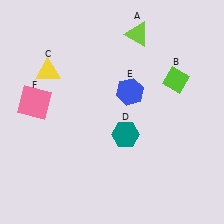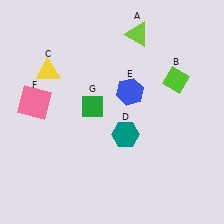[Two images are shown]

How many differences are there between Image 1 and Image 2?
There is 1 difference between the two images.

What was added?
A green diamond (G) was added in Image 2.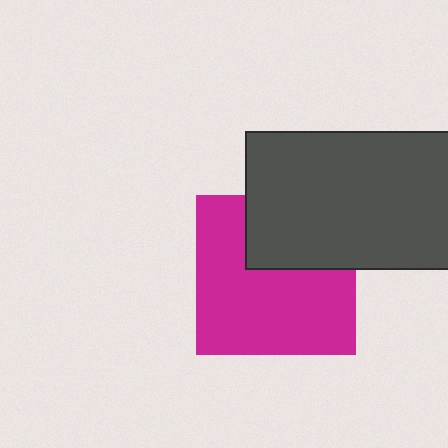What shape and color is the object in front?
The object in front is a dark gray rectangle.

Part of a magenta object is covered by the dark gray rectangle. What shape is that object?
It is a square.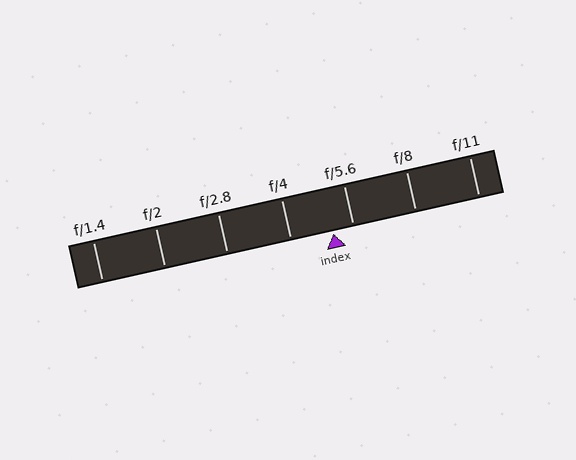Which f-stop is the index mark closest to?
The index mark is closest to f/5.6.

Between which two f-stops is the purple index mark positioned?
The index mark is between f/4 and f/5.6.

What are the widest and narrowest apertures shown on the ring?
The widest aperture shown is f/1.4 and the narrowest is f/11.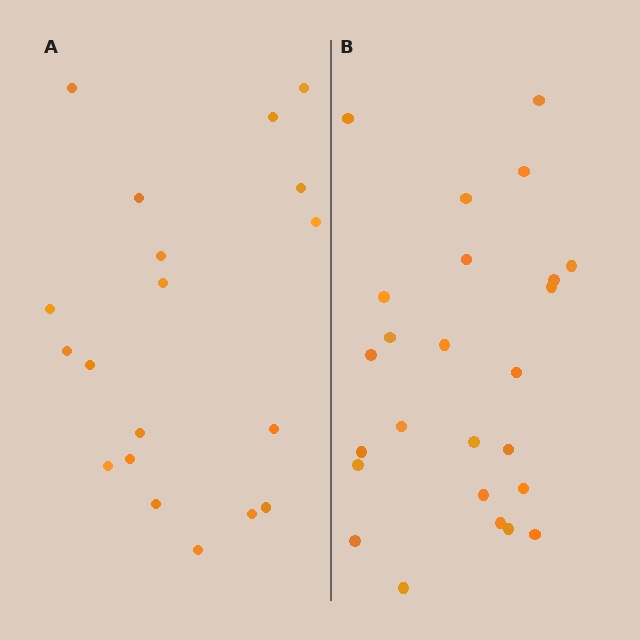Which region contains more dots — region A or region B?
Region B (the right region) has more dots.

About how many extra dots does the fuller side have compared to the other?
Region B has about 6 more dots than region A.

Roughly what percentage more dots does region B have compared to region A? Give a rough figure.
About 30% more.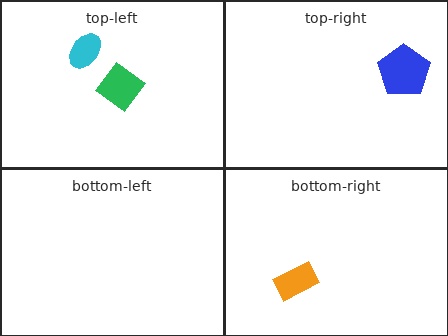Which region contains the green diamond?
The top-left region.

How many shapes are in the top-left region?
2.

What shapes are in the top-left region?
The cyan ellipse, the green diamond.